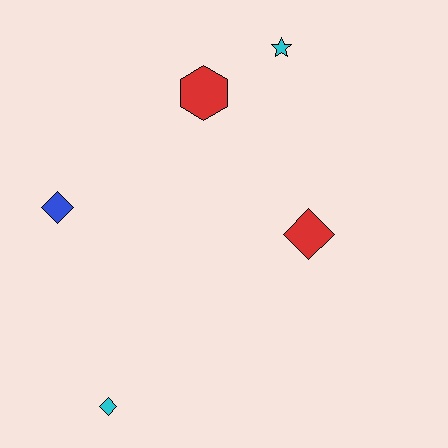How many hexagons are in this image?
There is 1 hexagon.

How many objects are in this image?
There are 5 objects.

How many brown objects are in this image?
There are no brown objects.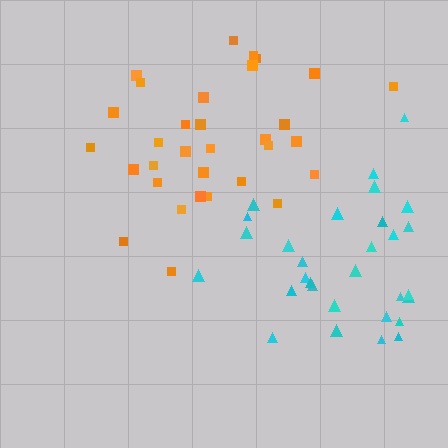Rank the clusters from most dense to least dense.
orange, cyan.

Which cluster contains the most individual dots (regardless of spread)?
Orange (32).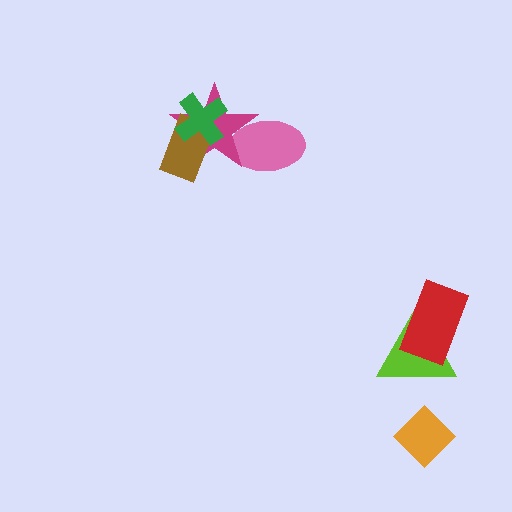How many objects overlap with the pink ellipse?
1 object overlaps with the pink ellipse.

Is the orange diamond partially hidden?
No, no other shape covers it.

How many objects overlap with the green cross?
2 objects overlap with the green cross.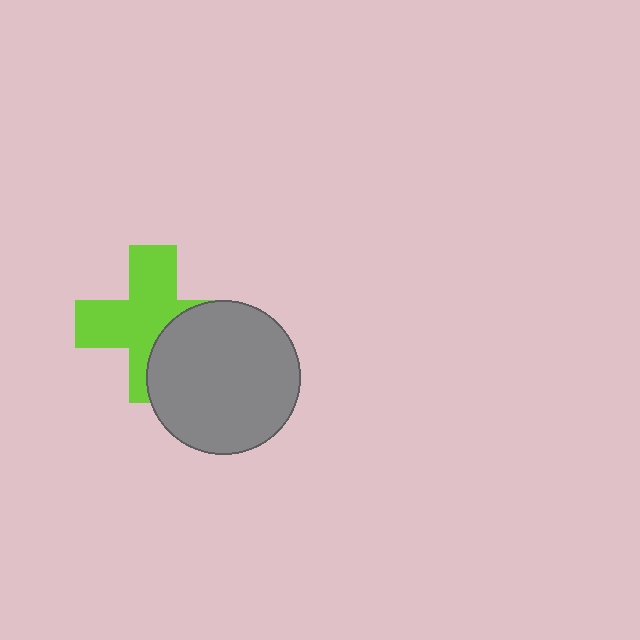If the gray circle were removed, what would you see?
You would see the complete lime cross.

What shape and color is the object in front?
The object in front is a gray circle.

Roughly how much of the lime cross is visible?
About half of it is visible (roughly 65%).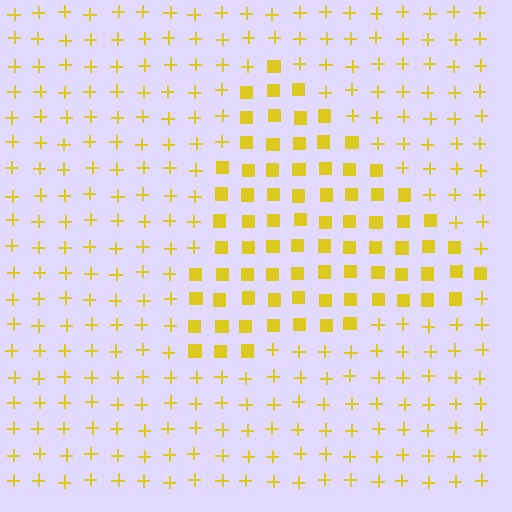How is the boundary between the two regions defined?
The boundary is defined by a change in element shape: squares inside vs. plus signs outside. All elements share the same color and spacing.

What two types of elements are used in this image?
The image uses squares inside the triangle region and plus signs outside it.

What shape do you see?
I see a triangle.